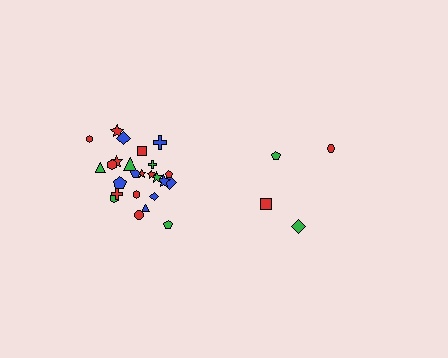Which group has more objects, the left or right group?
The left group.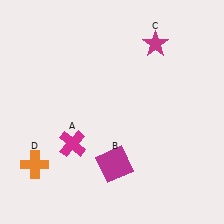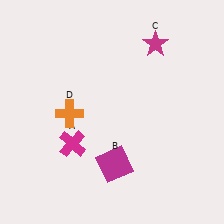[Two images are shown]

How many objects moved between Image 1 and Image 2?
1 object moved between the two images.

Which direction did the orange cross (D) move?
The orange cross (D) moved up.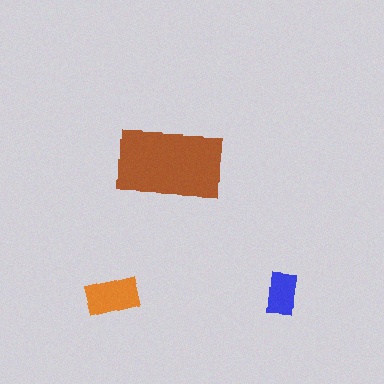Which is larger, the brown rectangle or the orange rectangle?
The brown one.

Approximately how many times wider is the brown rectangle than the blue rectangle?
About 2.5 times wider.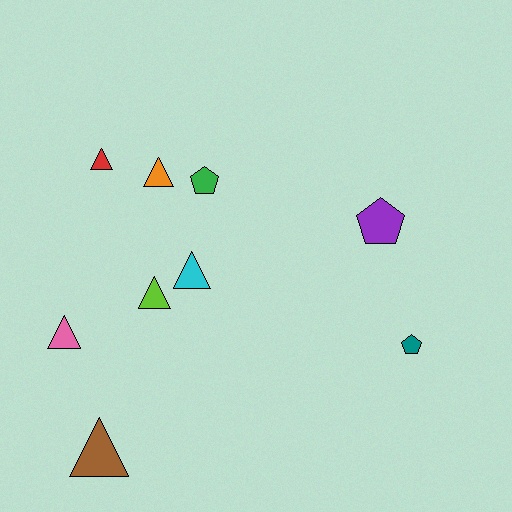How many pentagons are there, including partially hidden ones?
There are 3 pentagons.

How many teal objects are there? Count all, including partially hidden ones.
There is 1 teal object.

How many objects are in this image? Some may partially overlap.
There are 9 objects.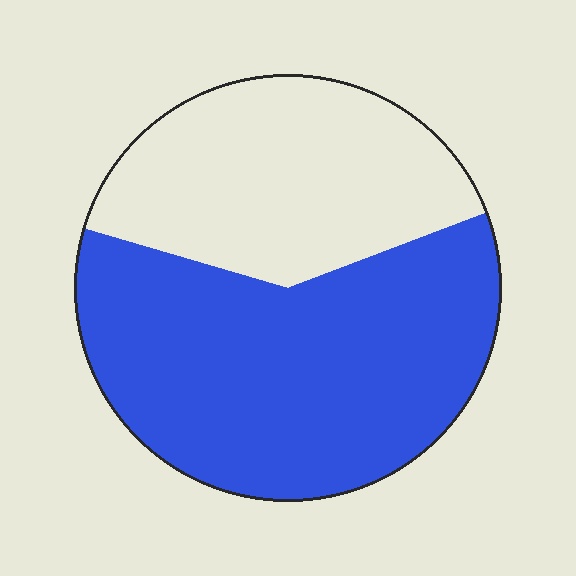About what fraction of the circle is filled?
About three fifths (3/5).